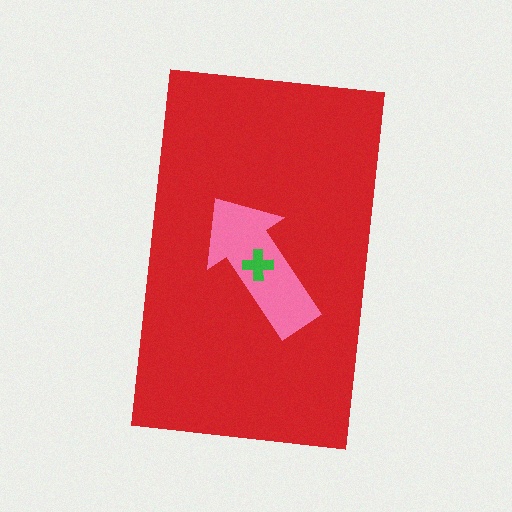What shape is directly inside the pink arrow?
The green cross.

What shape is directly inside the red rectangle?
The pink arrow.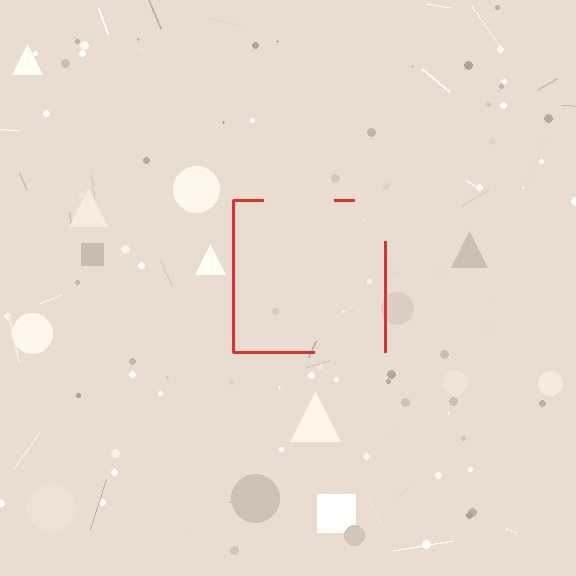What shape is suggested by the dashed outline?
The dashed outline suggests a square.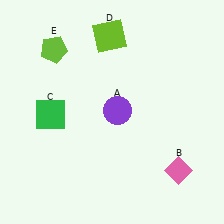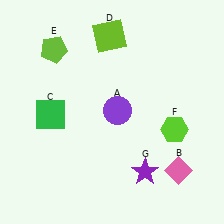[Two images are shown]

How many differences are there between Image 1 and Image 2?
There are 2 differences between the two images.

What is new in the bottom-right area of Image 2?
A lime hexagon (F) was added in the bottom-right area of Image 2.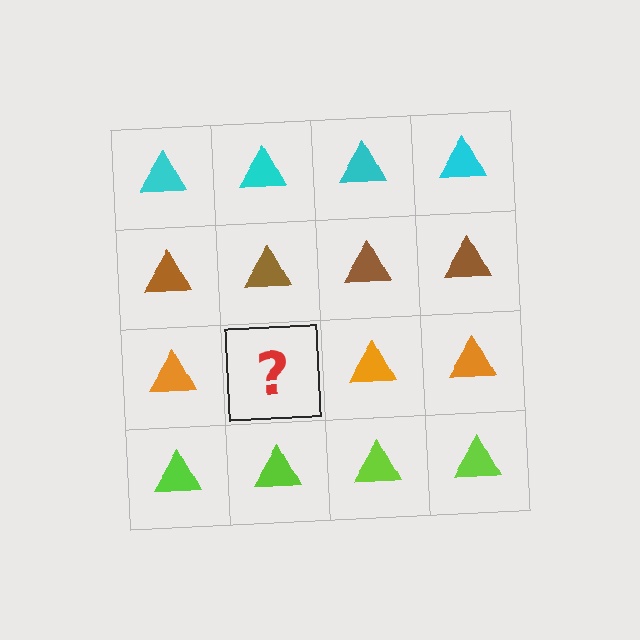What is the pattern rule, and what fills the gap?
The rule is that each row has a consistent color. The gap should be filled with an orange triangle.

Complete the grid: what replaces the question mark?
The question mark should be replaced with an orange triangle.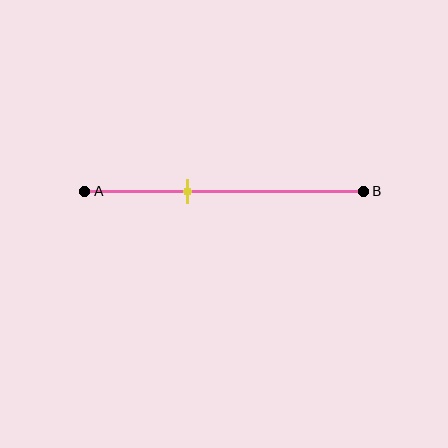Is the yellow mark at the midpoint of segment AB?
No, the mark is at about 35% from A, not at the 50% midpoint.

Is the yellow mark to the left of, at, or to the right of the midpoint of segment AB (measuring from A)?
The yellow mark is to the left of the midpoint of segment AB.